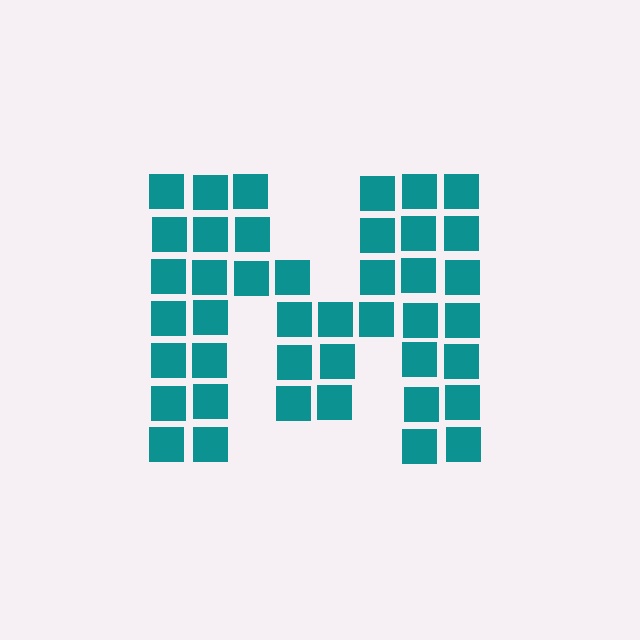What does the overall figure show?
The overall figure shows the letter M.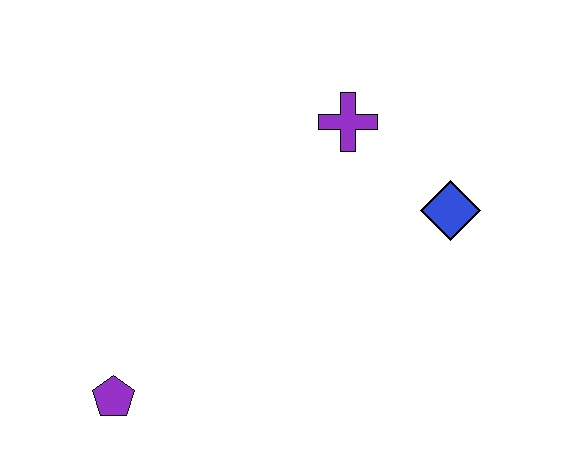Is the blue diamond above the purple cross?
No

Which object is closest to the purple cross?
The blue diamond is closest to the purple cross.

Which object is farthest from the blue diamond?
The purple pentagon is farthest from the blue diamond.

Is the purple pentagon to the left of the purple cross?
Yes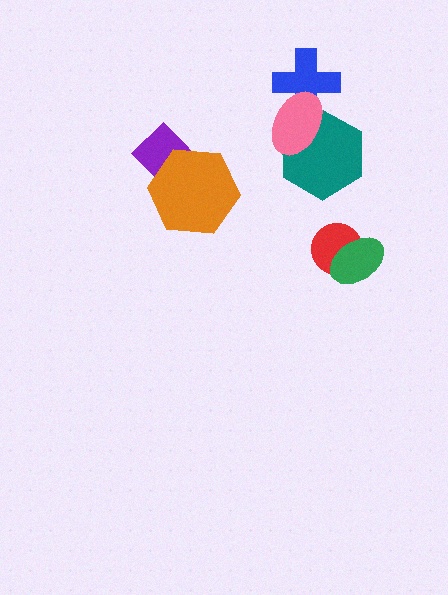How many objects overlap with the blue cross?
1 object overlaps with the blue cross.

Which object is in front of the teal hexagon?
The pink ellipse is in front of the teal hexagon.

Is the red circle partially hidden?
Yes, it is partially covered by another shape.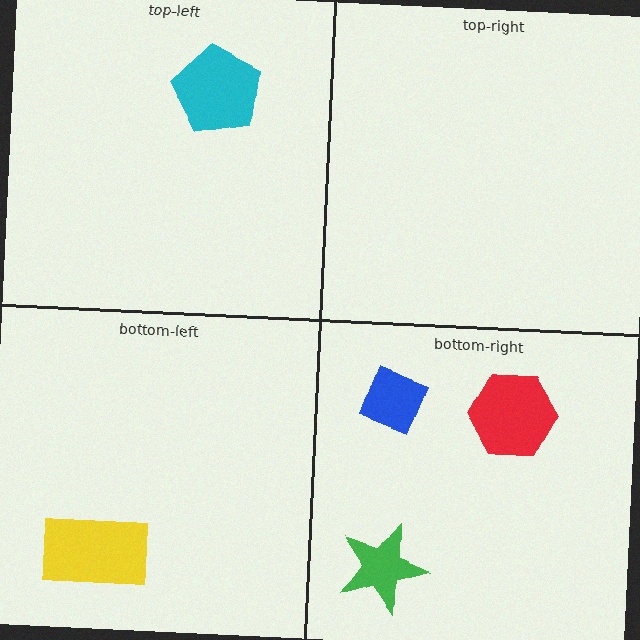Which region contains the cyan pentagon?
The top-left region.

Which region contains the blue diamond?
The bottom-right region.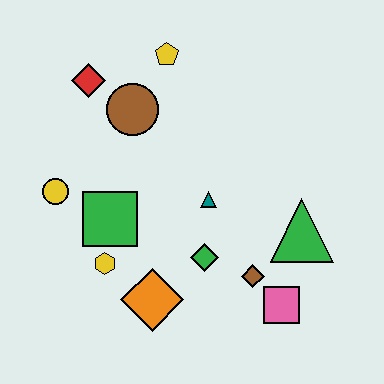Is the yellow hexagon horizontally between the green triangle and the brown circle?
No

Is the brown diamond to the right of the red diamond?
Yes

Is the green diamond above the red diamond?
No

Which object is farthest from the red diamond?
The pink square is farthest from the red diamond.